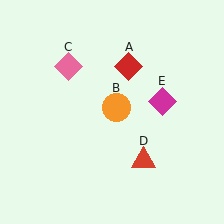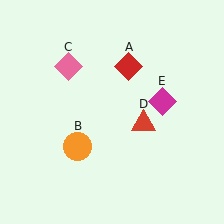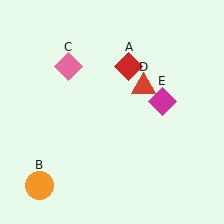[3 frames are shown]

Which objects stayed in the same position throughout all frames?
Red diamond (object A) and pink diamond (object C) and magenta diamond (object E) remained stationary.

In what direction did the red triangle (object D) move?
The red triangle (object D) moved up.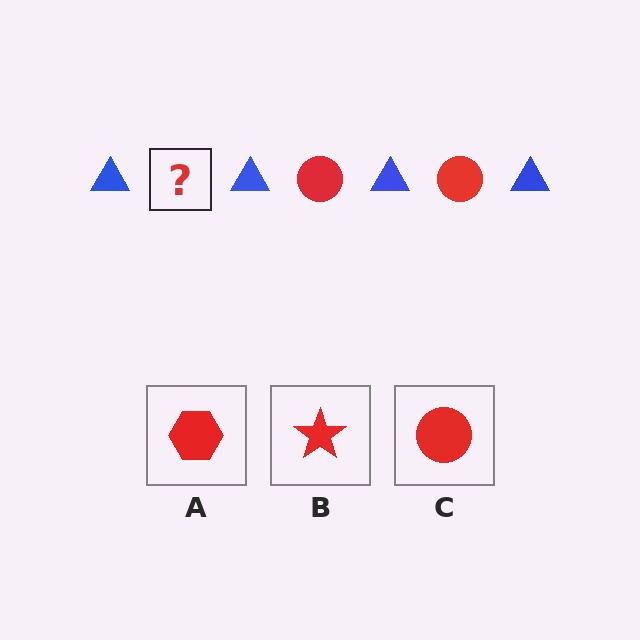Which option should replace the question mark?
Option C.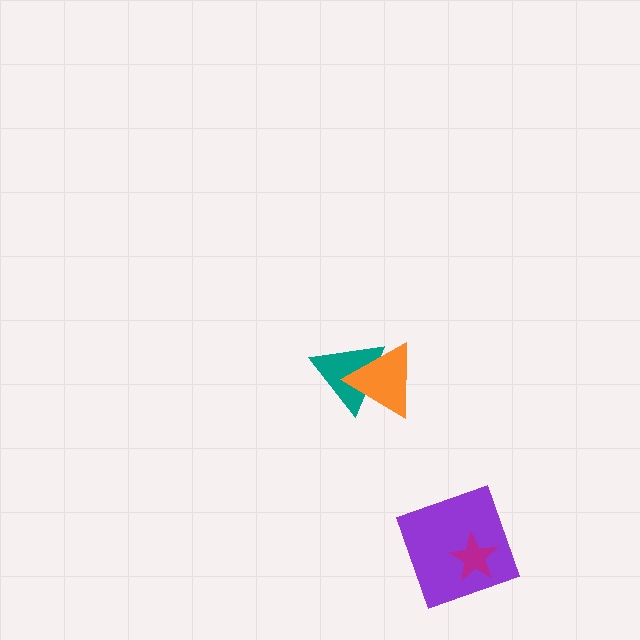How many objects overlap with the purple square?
1 object overlaps with the purple square.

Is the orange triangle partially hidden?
No, no other shape covers it.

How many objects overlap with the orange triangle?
1 object overlaps with the orange triangle.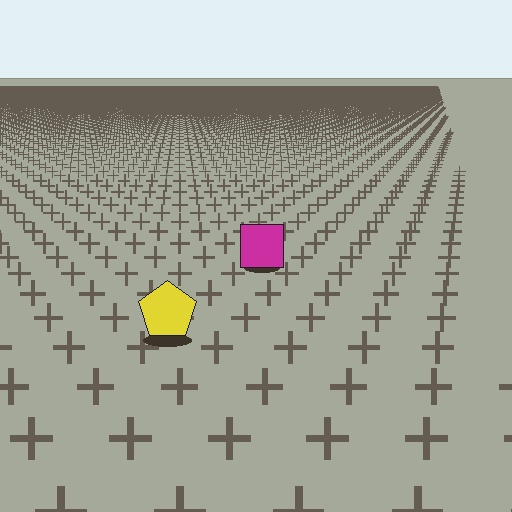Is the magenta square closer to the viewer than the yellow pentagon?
No. The yellow pentagon is closer — you can tell from the texture gradient: the ground texture is coarser near it.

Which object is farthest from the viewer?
The magenta square is farthest from the viewer. It appears smaller and the ground texture around it is denser.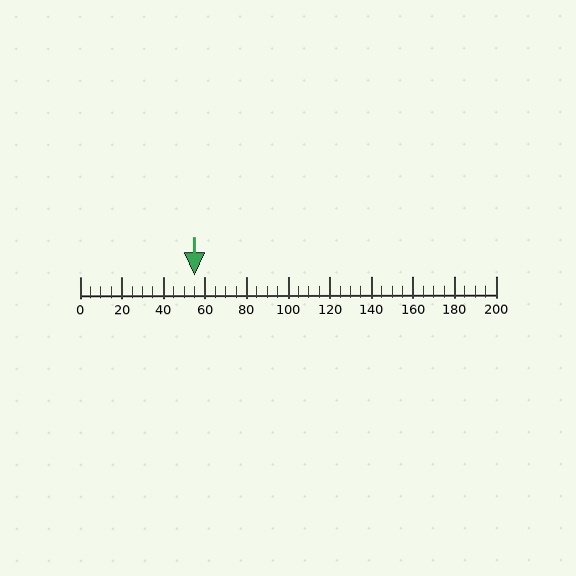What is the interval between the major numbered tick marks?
The major tick marks are spaced 20 units apart.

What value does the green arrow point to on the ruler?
The green arrow points to approximately 55.